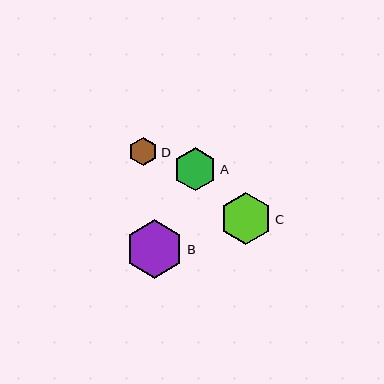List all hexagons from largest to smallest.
From largest to smallest: B, C, A, D.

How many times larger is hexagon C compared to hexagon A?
Hexagon C is approximately 1.2 times the size of hexagon A.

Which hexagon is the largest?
Hexagon B is the largest with a size of approximately 58 pixels.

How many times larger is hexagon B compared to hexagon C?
Hexagon B is approximately 1.1 times the size of hexagon C.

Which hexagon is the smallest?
Hexagon D is the smallest with a size of approximately 29 pixels.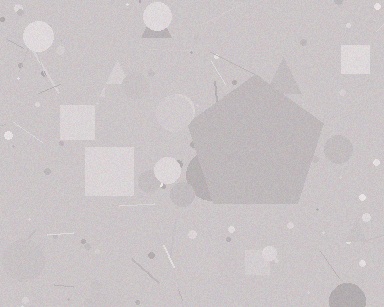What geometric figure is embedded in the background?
A pentagon is embedded in the background.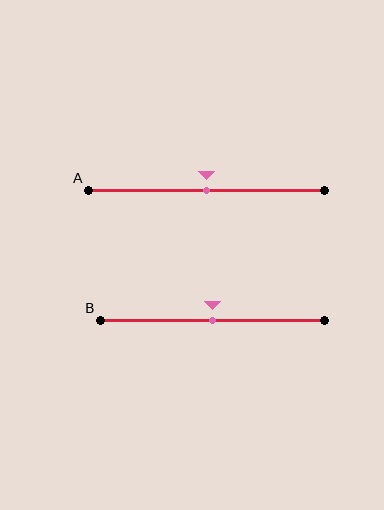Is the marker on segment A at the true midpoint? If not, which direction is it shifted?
Yes, the marker on segment A is at the true midpoint.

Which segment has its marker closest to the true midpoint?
Segment A has its marker closest to the true midpoint.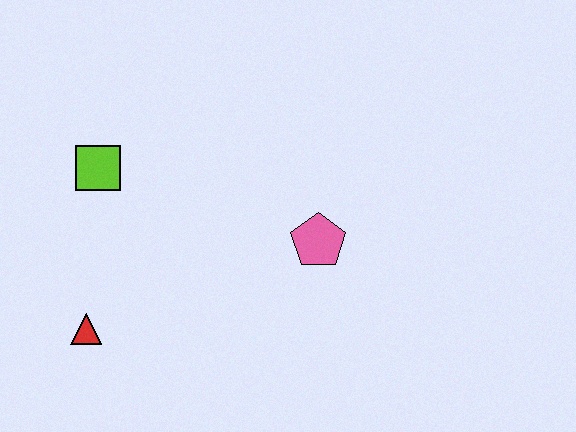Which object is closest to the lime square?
The red triangle is closest to the lime square.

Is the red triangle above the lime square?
No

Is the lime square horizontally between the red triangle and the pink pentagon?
Yes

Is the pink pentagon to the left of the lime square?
No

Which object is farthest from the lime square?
The pink pentagon is farthest from the lime square.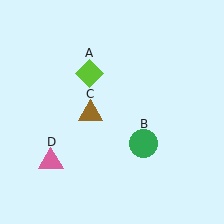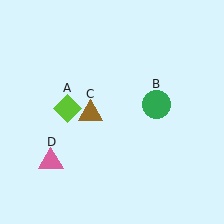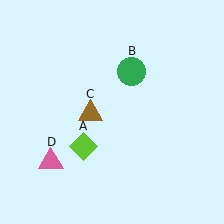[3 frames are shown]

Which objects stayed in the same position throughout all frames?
Brown triangle (object C) and pink triangle (object D) remained stationary.